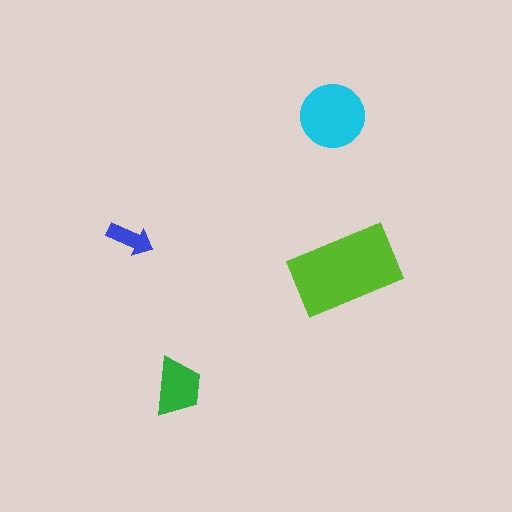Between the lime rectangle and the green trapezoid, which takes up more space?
The lime rectangle.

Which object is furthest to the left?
The blue arrow is leftmost.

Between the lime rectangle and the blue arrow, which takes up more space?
The lime rectangle.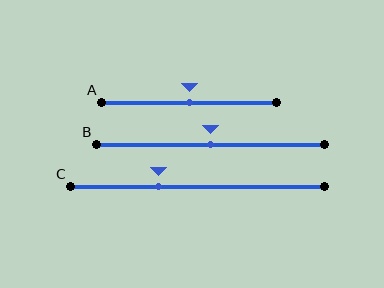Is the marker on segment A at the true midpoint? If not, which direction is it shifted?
Yes, the marker on segment A is at the true midpoint.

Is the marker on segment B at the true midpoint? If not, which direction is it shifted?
Yes, the marker on segment B is at the true midpoint.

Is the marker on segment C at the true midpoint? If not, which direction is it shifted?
No, the marker on segment C is shifted to the left by about 15% of the segment length.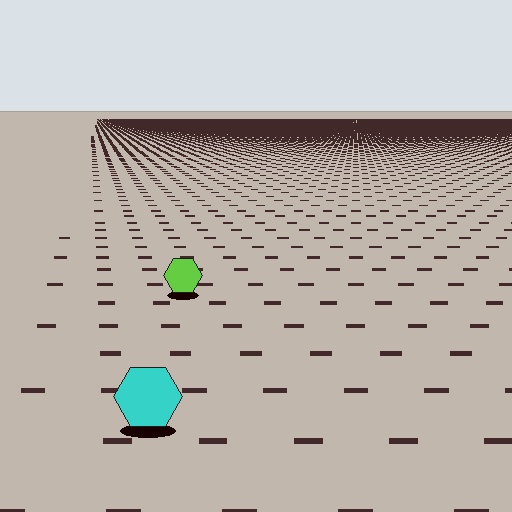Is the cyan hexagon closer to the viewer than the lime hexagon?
Yes. The cyan hexagon is closer — you can tell from the texture gradient: the ground texture is coarser near it.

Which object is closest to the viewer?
The cyan hexagon is closest. The texture marks near it are larger and more spread out.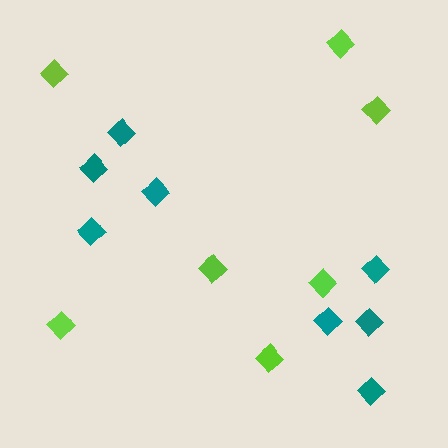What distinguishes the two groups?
There are 2 groups: one group of lime diamonds (7) and one group of teal diamonds (8).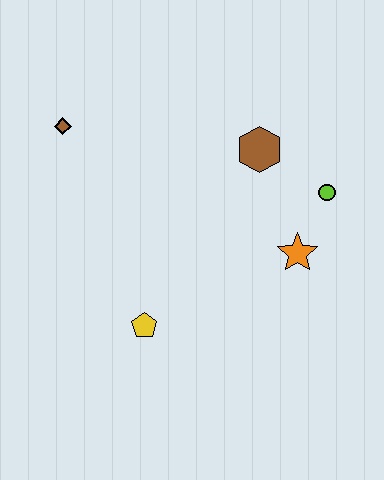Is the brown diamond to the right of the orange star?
No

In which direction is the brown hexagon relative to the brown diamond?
The brown hexagon is to the right of the brown diamond.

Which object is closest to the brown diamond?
The brown hexagon is closest to the brown diamond.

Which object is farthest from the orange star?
The brown diamond is farthest from the orange star.